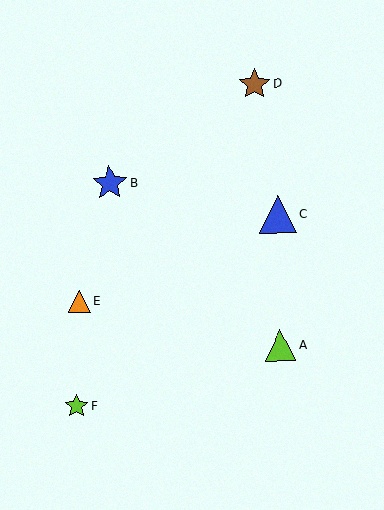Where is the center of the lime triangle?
The center of the lime triangle is at (280, 346).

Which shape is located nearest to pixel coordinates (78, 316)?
The orange triangle (labeled E) at (80, 301) is nearest to that location.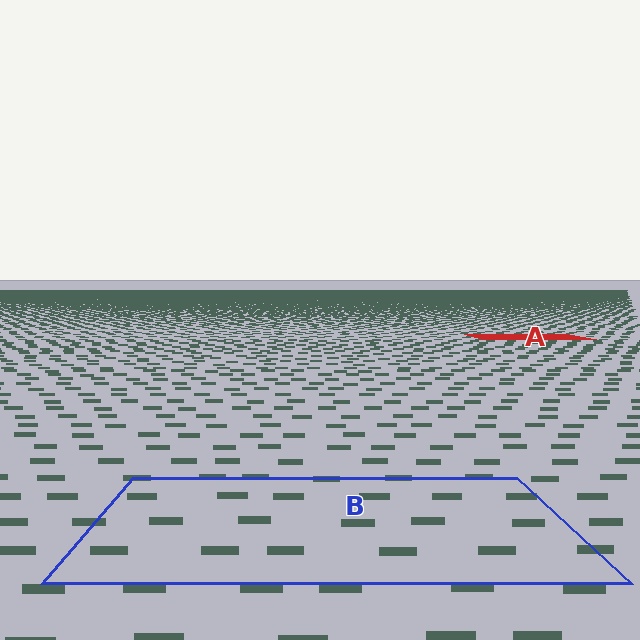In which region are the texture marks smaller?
The texture marks are smaller in region A, because it is farther away.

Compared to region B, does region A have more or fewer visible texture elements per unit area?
Region A has more texture elements per unit area — they are packed more densely because it is farther away.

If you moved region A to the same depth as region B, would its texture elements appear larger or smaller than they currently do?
They would appear larger. At a closer depth, the same texture elements are projected at a bigger on-screen size.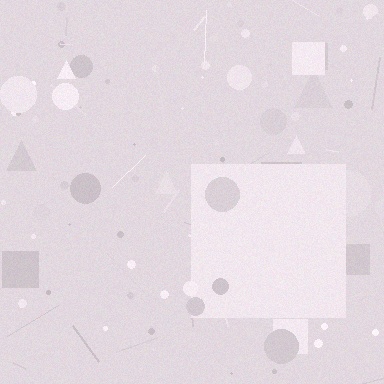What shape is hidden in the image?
A square is hidden in the image.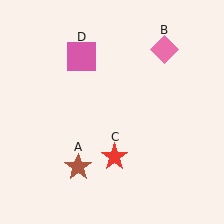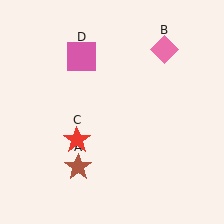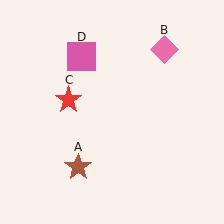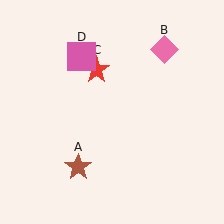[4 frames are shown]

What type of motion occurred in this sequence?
The red star (object C) rotated clockwise around the center of the scene.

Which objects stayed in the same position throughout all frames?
Brown star (object A) and pink diamond (object B) and pink square (object D) remained stationary.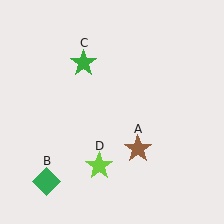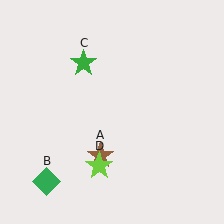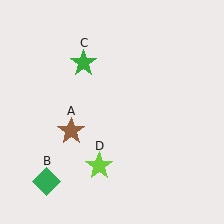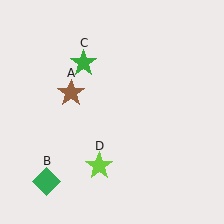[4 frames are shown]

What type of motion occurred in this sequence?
The brown star (object A) rotated clockwise around the center of the scene.